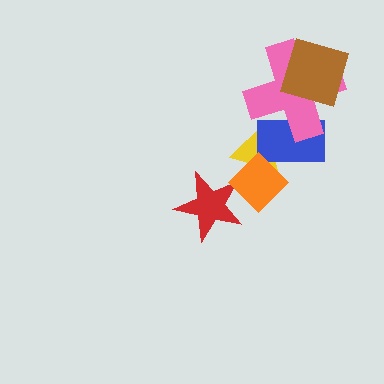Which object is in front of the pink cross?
The brown square is in front of the pink cross.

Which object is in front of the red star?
The orange diamond is in front of the red star.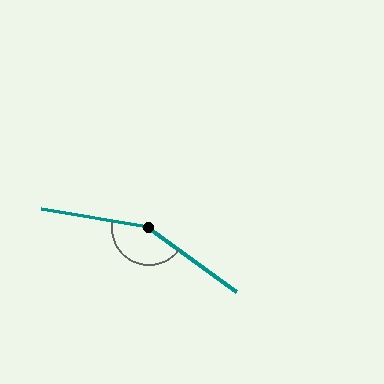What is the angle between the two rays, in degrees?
Approximately 154 degrees.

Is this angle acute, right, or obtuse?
It is obtuse.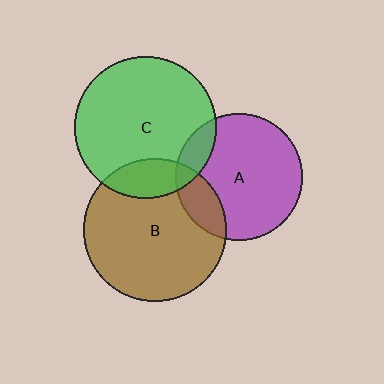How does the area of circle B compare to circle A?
Approximately 1.3 times.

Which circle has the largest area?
Circle B (brown).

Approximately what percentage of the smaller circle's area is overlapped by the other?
Approximately 15%.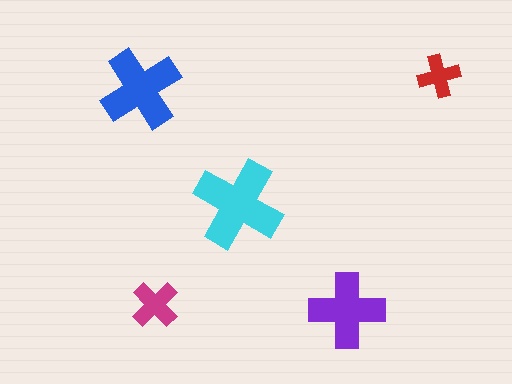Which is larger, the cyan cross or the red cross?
The cyan one.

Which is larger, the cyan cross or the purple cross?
The cyan one.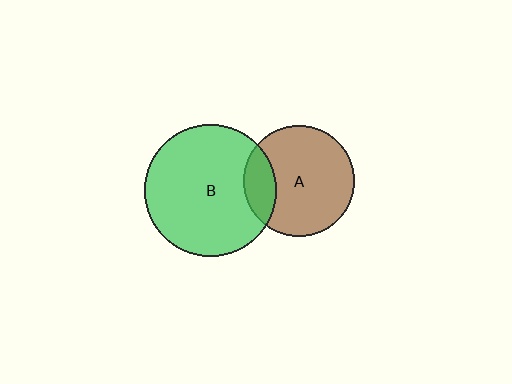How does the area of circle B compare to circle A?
Approximately 1.4 times.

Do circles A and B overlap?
Yes.